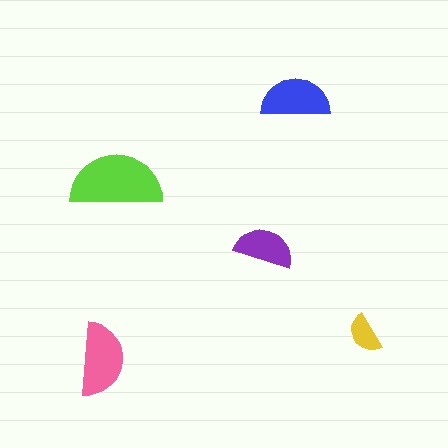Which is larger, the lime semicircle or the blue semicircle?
The lime one.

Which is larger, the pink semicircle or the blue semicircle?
The pink one.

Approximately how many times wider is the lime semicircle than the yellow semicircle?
About 2.5 times wider.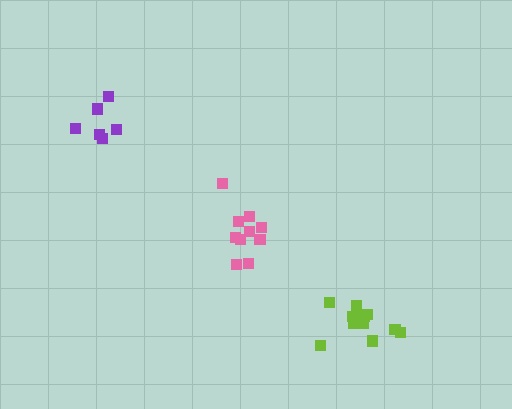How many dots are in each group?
Group 1: 10 dots, Group 2: 11 dots, Group 3: 6 dots (27 total).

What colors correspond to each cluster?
The clusters are colored: pink, lime, purple.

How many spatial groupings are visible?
There are 3 spatial groupings.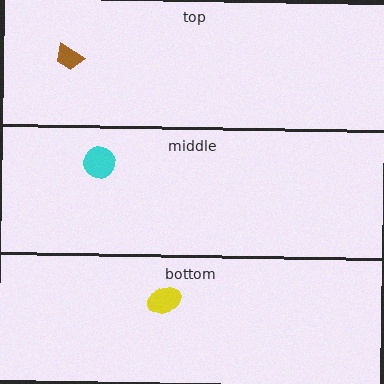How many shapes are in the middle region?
1.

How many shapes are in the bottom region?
1.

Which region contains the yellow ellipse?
The bottom region.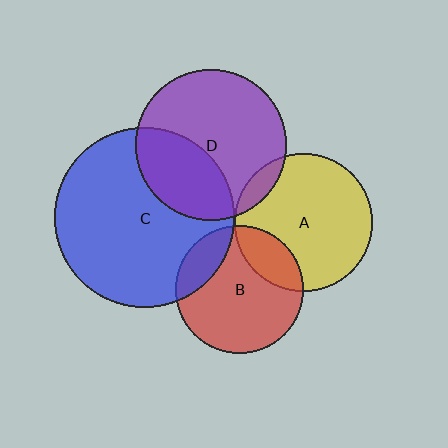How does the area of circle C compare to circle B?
Approximately 2.0 times.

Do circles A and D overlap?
Yes.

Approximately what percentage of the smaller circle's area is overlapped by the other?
Approximately 10%.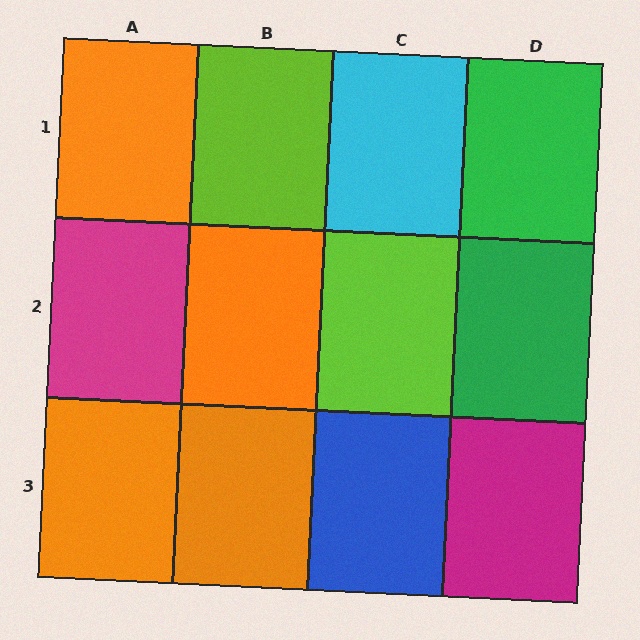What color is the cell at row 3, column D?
Magenta.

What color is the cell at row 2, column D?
Green.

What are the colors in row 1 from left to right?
Orange, lime, cyan, green.